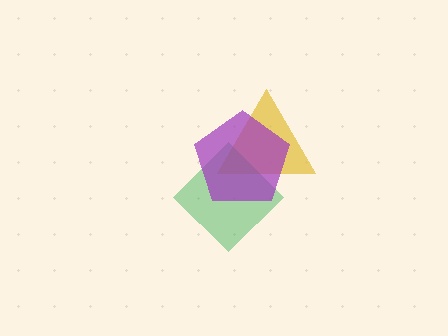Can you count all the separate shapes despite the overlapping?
Yes, there are 3 separate shapes.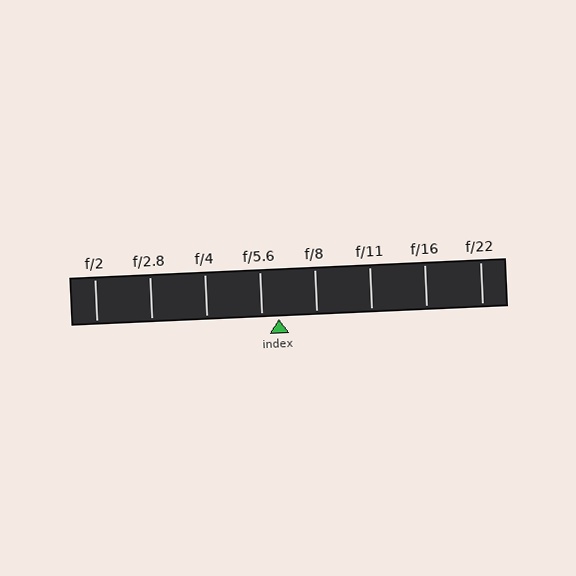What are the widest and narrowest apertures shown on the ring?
The widest aperture shown is f/2 and the narrowest is f/22.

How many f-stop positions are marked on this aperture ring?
There are 8 f-stop positions marked.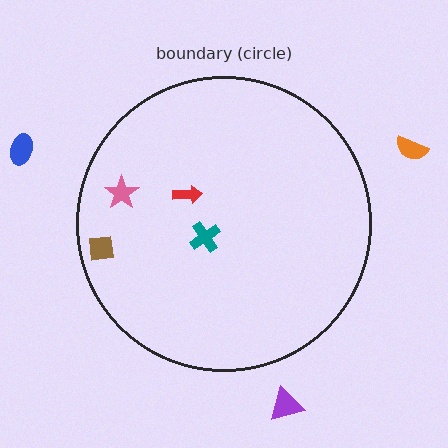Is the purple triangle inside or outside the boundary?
Outside.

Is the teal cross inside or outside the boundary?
Inside.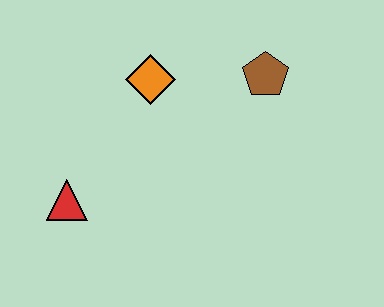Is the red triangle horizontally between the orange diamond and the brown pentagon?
No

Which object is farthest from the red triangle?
The brown pentagon is farthest from the red triangle.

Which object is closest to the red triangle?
The orange diamond is closest to the red triangle.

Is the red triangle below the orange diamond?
Yes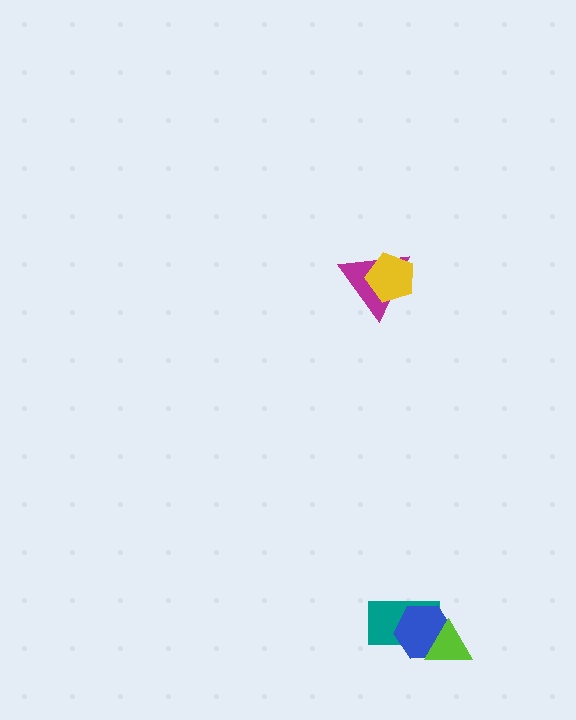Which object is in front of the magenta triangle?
The yellow pentagon is in front of the magenta triangle.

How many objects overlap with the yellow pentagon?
1 object overlaps with the yellow pentagon.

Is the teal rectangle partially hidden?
Yes, it is partially covered by another shape.